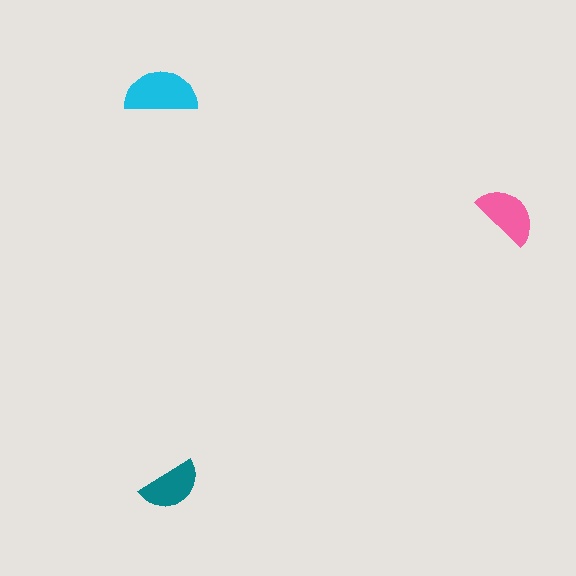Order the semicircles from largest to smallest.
the cyan one, the pink one, the teal one.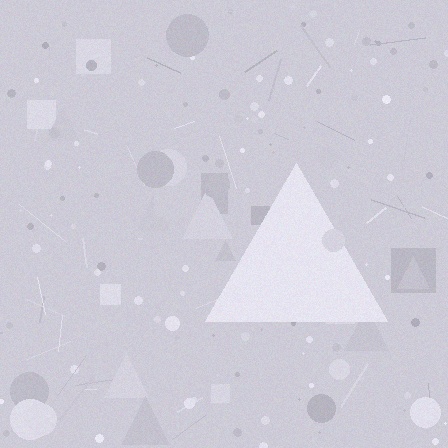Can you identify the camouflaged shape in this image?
The camouflaged shape is a triangle.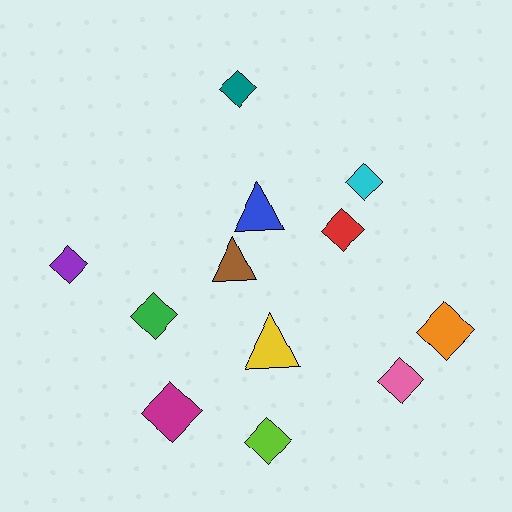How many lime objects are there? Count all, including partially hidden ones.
There is 1 lime object.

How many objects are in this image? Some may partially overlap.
There are 12 objects.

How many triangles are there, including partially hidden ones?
There are 3 triangles.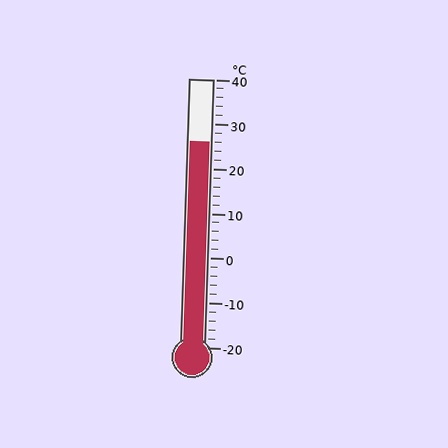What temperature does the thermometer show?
The thermometer shows approximately 26°C.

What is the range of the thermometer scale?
The thermometer scale ranges from -20°C to 40°C.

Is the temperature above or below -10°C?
The temperature is above -10°C.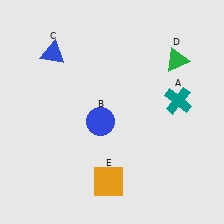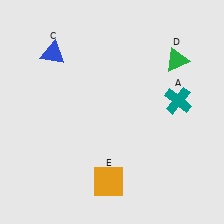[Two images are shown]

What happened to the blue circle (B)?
The blue circle (B) was removed in Image 2. It was in the bottom-left area of Image 1.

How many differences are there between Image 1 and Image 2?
There is 1 difference between the two images.